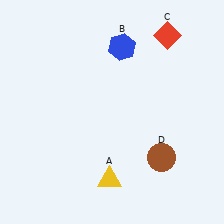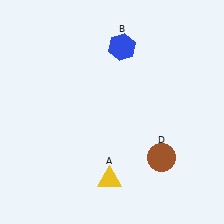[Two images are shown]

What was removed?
The red diamond (C) was removed in Image 2.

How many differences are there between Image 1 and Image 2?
There is 1 difference between the two images.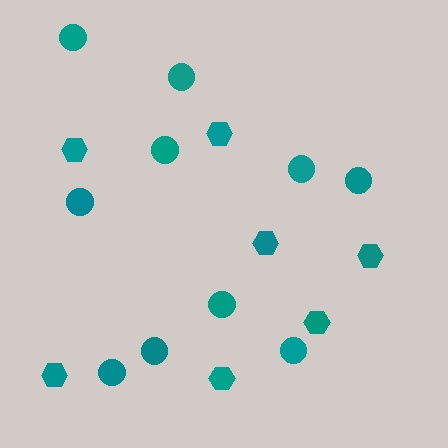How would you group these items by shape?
There are 2 groups: one group of circles (10) and one group of hexagons (7).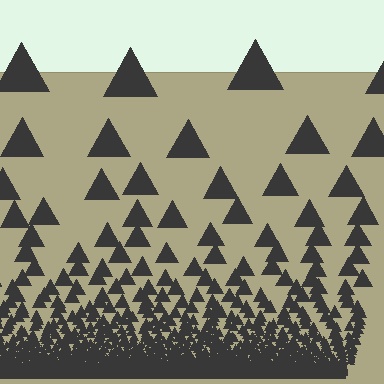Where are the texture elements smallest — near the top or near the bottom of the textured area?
Near the bottom.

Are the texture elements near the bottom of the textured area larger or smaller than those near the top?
Smaller. The gradient is inverted — elements near the bottom are smaller and denser.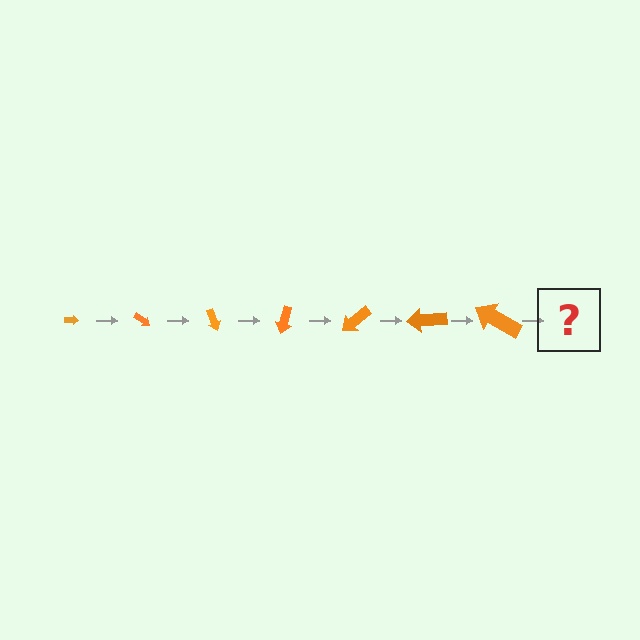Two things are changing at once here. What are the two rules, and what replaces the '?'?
The two rules are that the arrow grows larger each step and it rotates 35 degrees each step. The '?' should be an arrow, larger than the previous one and rotated 245 degrees from the start.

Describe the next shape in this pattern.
It should be an arrow, larger than the previous one and rotated 245 degrees from the start.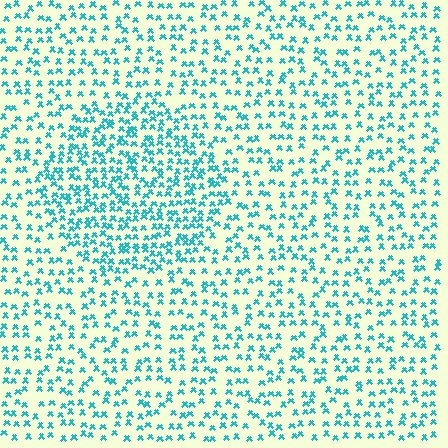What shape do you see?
I see a circle.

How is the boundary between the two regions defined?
The boundary is defined by a change in element density (approximately 1.8x ratio). All elements are the same color, size, and shape.